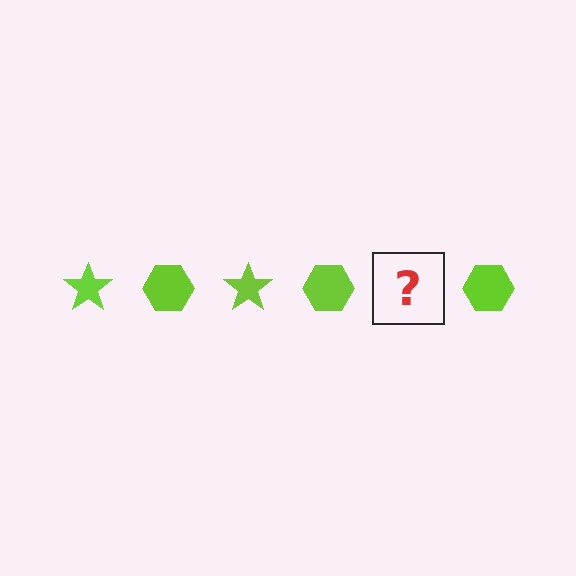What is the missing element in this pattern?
The missing element is a lime star.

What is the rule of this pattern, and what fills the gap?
The rule is that the pattern cycles through star, hexagon shapes in lime. The gap should be filled with a lime star.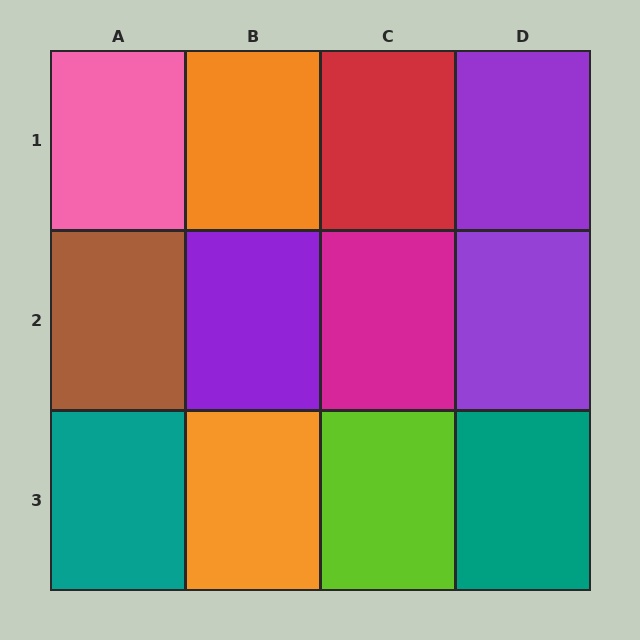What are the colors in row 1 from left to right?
Pink, orange, red, purple.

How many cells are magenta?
1 cell is magenta.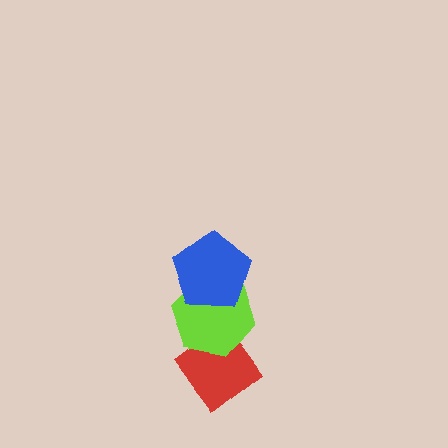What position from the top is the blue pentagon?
The blue pentagon is 1st from the top.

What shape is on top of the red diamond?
The lime hexagon is on top of the red diamond.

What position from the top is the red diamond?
The red diamond is 3rd from the top.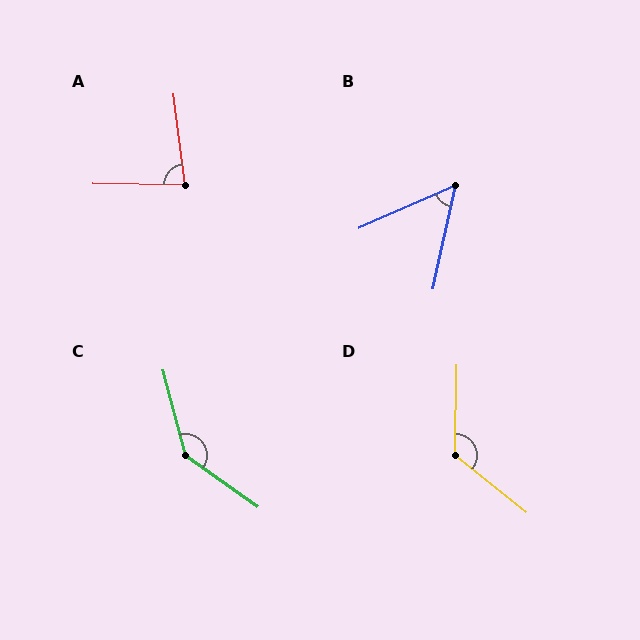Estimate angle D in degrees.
Approximately 128 degrees.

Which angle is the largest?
C, at approximately 140 degrees.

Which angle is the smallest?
B, at approximately 54 degrees.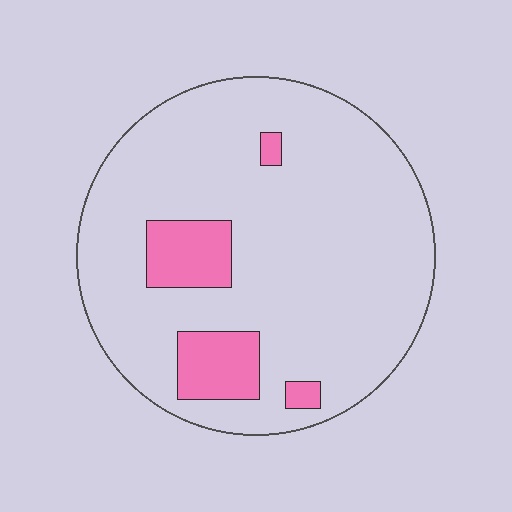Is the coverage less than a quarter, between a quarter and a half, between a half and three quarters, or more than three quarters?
Less than a quarter.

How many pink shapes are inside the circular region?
4.